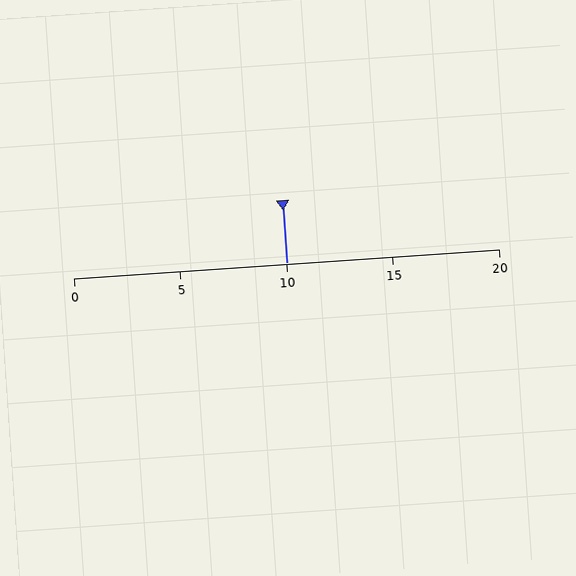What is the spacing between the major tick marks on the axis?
The major ticks are spaced 5 apart.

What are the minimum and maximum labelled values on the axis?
The axis runs from 0 to 20.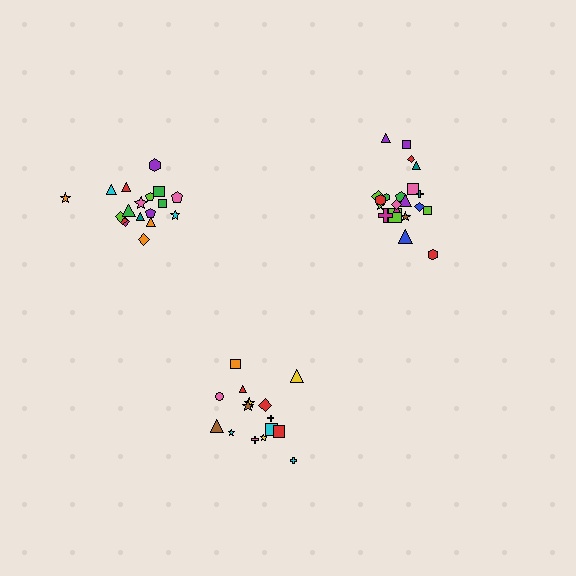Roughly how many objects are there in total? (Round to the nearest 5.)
Roughly 55 objects in total.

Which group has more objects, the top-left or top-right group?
The top-right group.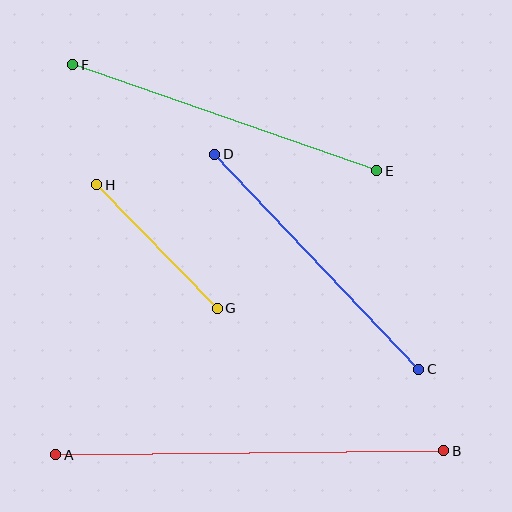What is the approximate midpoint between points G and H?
The midpoint is at approximately (157, 247) pixels.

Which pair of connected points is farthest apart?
Points A and B are farthest apart.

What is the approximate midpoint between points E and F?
The midpoint is at approximately (225, 118) pixels.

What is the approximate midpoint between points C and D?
The midpoint is at approximately (317, 262) pixels.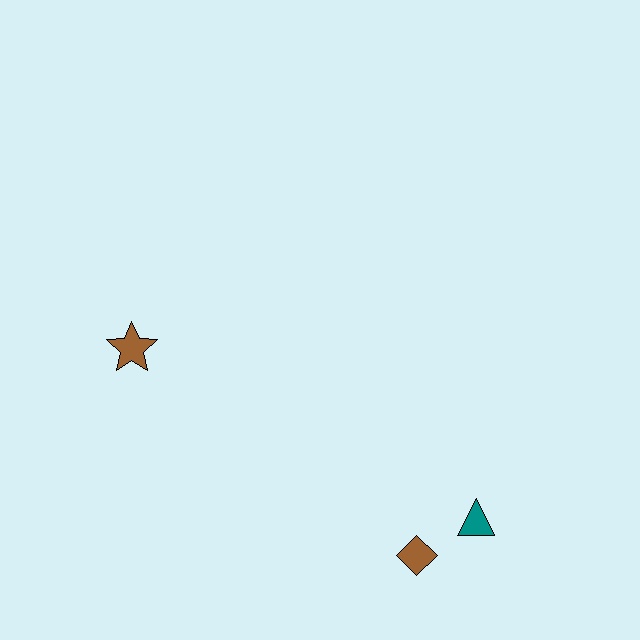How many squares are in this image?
There are no squares.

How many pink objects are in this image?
There are no pink objects.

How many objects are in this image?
There are 3 objects.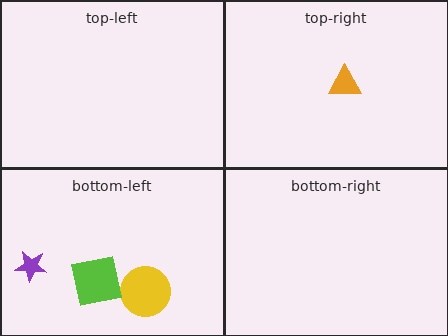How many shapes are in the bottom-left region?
3.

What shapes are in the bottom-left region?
The purple star, the yellow circle, the lime square.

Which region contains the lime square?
The bottom-left region.